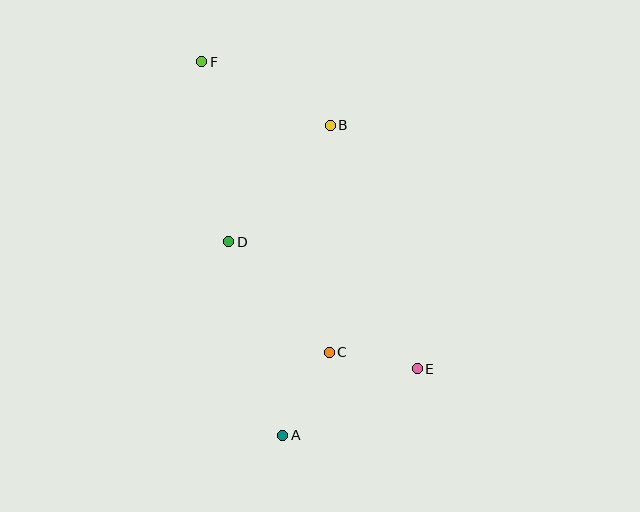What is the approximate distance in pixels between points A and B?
The distance between A and B is approximately 313 pixels.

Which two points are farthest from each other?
Points A and F are farthest from each other.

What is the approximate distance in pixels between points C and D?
The distance between C and D is approximately 149 pixels.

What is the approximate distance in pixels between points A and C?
The distance between A and C is approximately 95 pixels.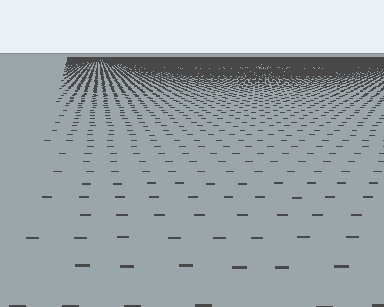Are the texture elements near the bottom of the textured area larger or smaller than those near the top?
Larger. Near the bottom, elements are closer to the viewer and appear at a bigger on-screen size.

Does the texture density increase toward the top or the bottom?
Density increases toward the top.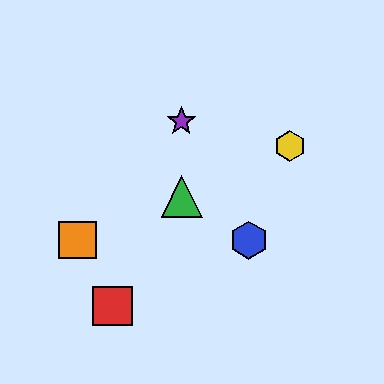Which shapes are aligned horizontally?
The blue hexagon, the orange square are aligned horizontally.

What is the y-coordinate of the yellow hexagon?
The yellow hexagon is at y≈146.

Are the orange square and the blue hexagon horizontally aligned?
Yes, both are at y≈240.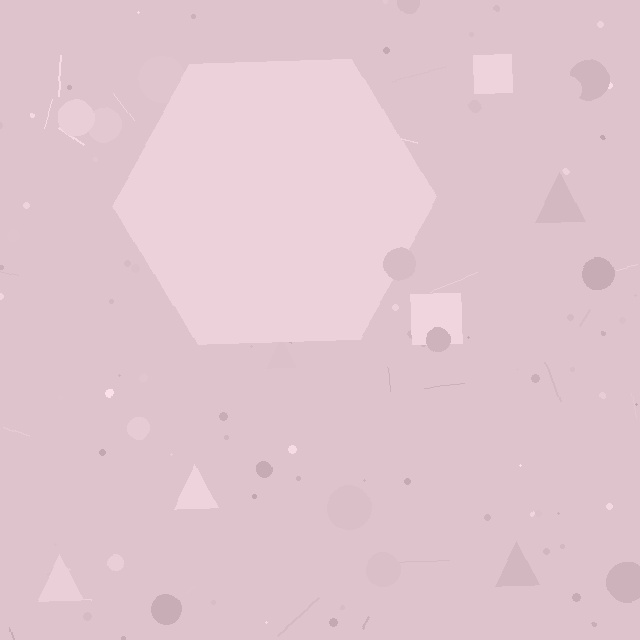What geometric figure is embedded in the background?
A hexagon is embedded in the background.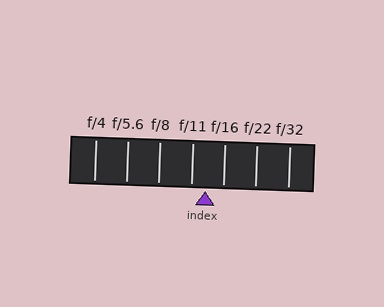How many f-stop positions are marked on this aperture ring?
There are 7 f-stop positions marked.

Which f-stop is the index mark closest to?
The index mark is closest to f/11.